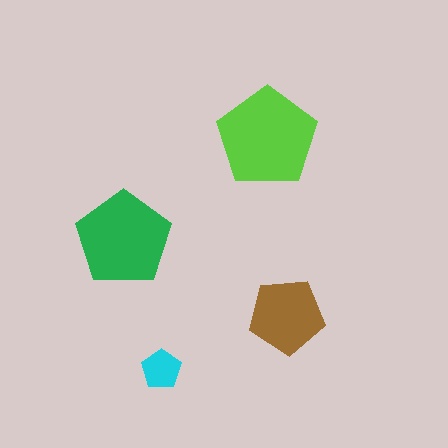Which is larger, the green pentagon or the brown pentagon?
The green one.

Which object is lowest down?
The cyan pentagon is bottommost.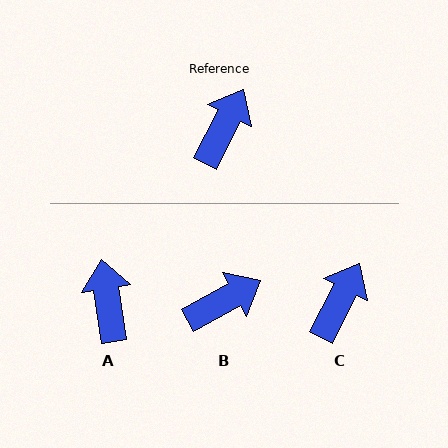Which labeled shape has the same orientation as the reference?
C.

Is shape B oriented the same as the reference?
No, it is off by about 34 degrees.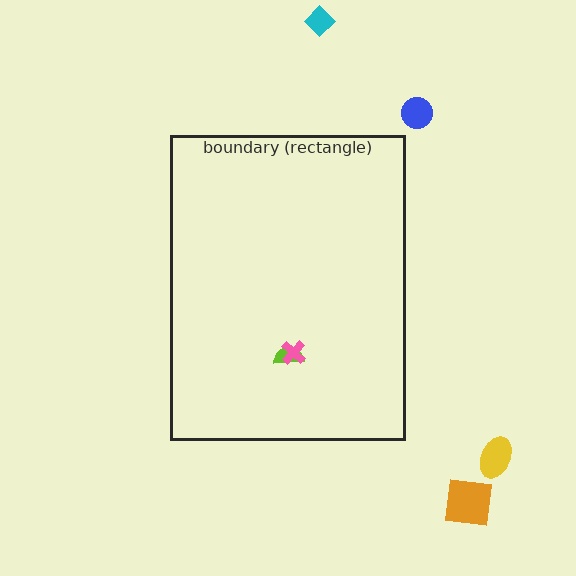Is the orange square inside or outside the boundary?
Outside.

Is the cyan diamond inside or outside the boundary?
Outside.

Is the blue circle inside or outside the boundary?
Outside.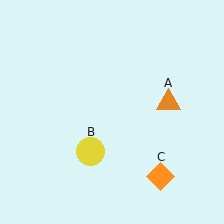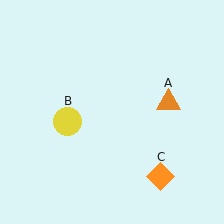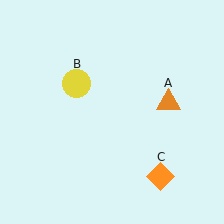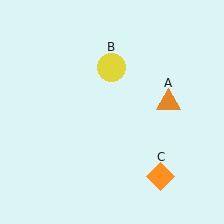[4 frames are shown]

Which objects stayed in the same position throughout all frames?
Orange triangle (object A) and orange diamond (object C) remained stationary.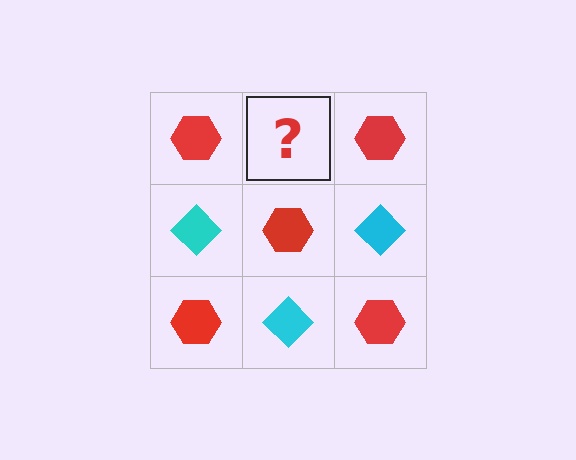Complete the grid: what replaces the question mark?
The question mark should be replaced with a cyan diamond.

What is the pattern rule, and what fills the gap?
The rule is that it alternates red hexagon and cyan diamond in a checkerboard pattern. The gap should be filled with a cyan diamond.